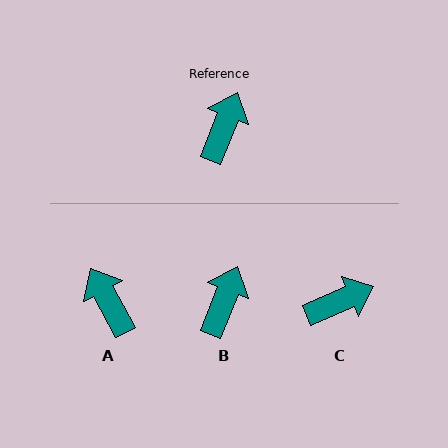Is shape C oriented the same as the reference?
No, it is off by about 45 degrees.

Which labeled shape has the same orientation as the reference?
B.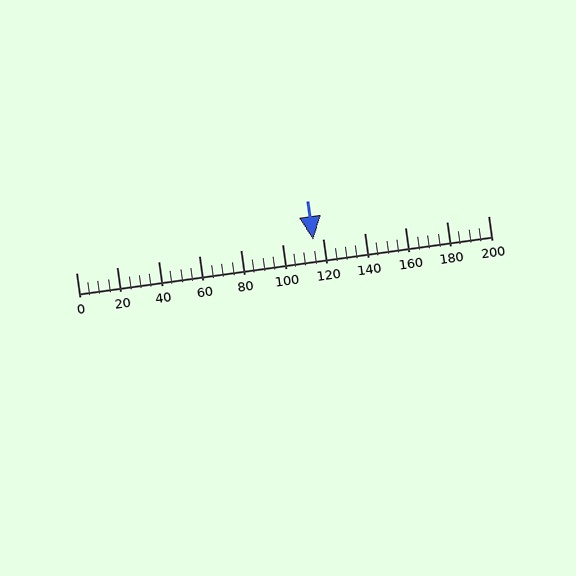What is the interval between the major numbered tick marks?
The major tick marks are spaced 20 units apart.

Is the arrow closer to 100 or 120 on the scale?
The arrow is closer to 120.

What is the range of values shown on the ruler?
The ruler shows values from 0 to 200.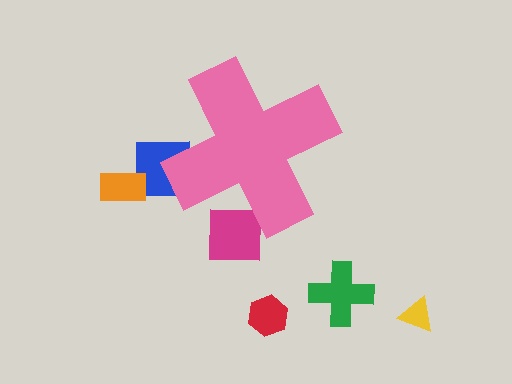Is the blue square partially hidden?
Yes, the blue square is partially hidden behind the pink cross.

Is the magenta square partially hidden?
Yes, the magenta square is partially hidden behind the pink cross.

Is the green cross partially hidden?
No, the green cross is fully visible.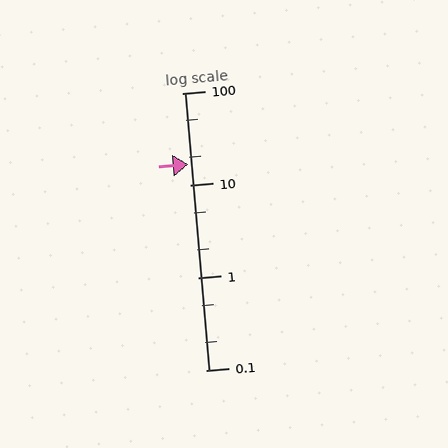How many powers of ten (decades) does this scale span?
The scale spans 3 decades, from 0.1 to 100.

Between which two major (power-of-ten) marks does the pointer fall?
The pointer is between 10 and 100.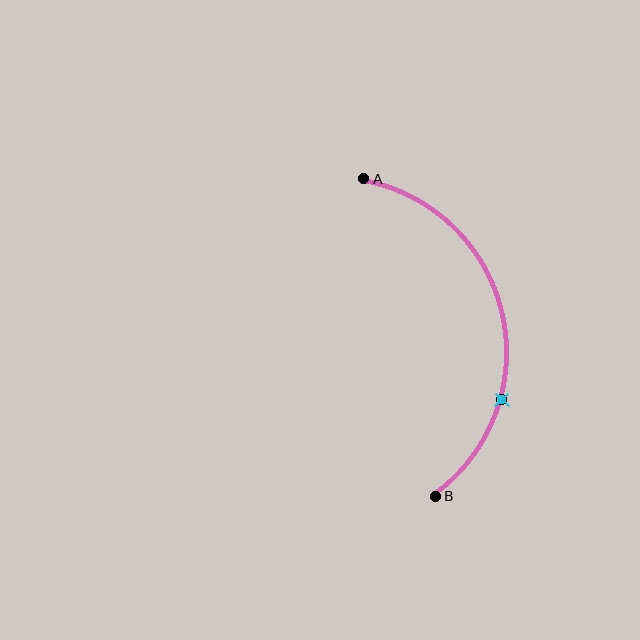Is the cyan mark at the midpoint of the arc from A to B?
No. The cyan mark lies on the arc but is closer to endpoint B. The arc midpoint would be at the point on the curve equidistant along the arc from both A and B.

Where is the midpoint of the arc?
The arc midpoint is the point on the curve farthest from the straight line joining A and B. It sits to the right of that line.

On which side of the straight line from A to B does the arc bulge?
The arc bulges to the right of the straight line connecting A and B.